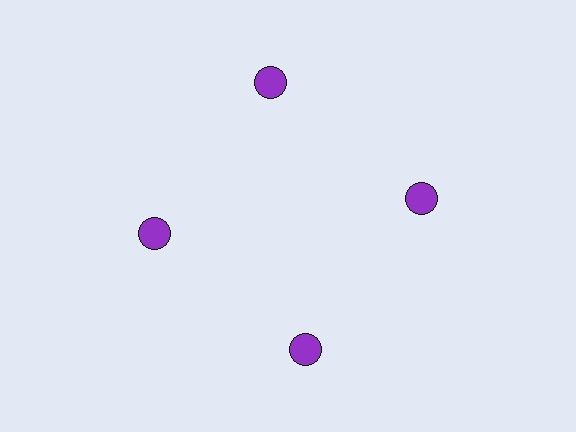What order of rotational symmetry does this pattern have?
This pattern has 4-fold rotational symmetry.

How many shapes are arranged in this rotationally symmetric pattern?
There are 4 shapes, arranged in 4 groups of 1.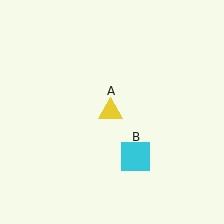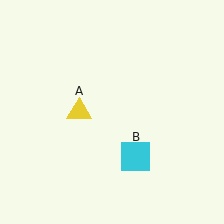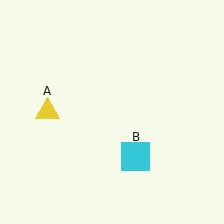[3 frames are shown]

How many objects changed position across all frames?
1 object changed position: yellow triangle (object A).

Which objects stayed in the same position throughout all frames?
Cyan square (object B) remained stationary.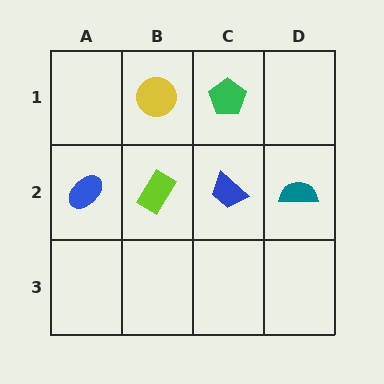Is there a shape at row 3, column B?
No, that cell is empty.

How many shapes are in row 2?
4 shapes.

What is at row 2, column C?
A blue trapezoid.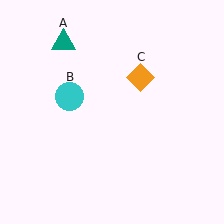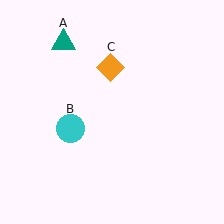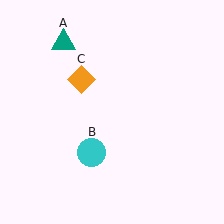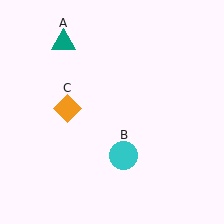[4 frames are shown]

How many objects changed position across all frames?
2 objects changed position: cyan circle (object B), orange diamond (object C).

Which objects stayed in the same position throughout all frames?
Teal triangle (object A) remained stationary.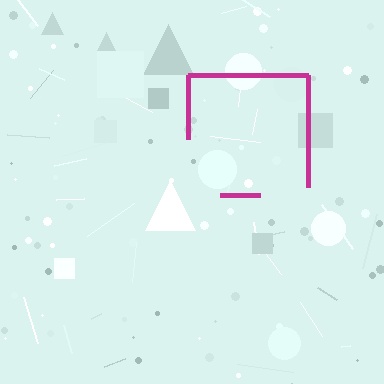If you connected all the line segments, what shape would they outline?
They would outline a square.